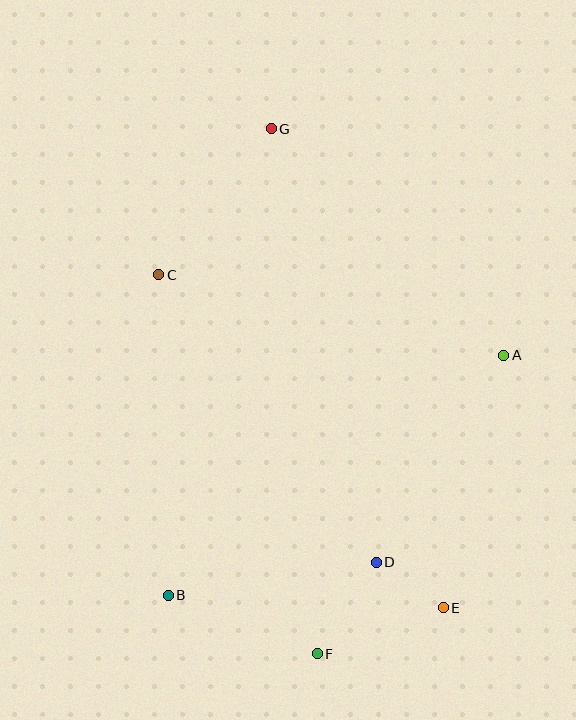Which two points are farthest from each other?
Points F and G are farthest from each other.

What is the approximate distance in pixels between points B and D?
The distance between B and D is approximately 211 pixels.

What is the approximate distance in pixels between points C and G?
The distance between C and G is approximately 184 pixels.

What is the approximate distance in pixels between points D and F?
The distance between D and F is approximately 109 pixels.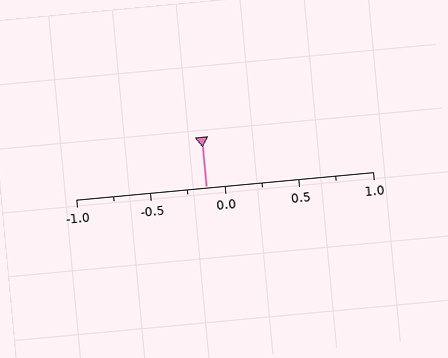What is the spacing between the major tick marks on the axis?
The major ticks are spaced 0.5 apart.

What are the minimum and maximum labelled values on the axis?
The axis runs from -1.0 to 1.0.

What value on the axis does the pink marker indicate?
The marker indicates approximately -0.12.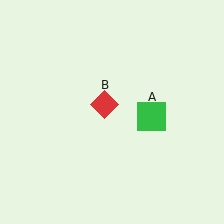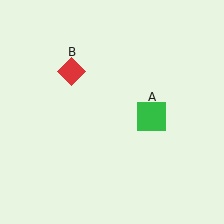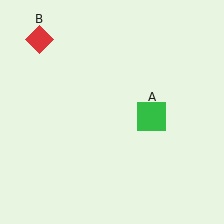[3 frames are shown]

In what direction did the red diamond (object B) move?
The red diamond (object B) moved up and to the left.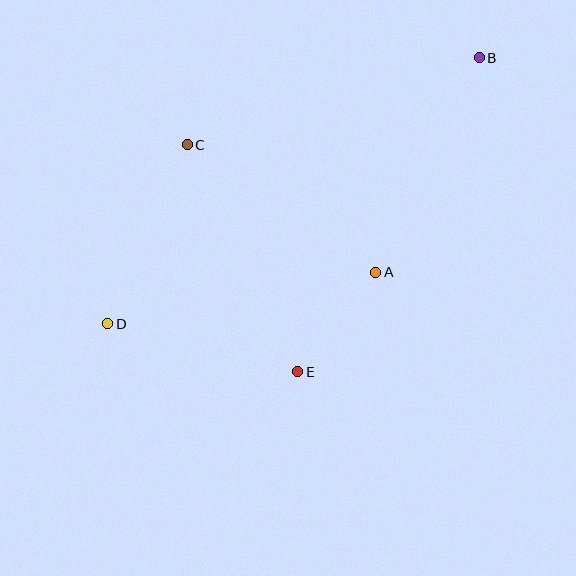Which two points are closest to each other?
Points A and E are closest to each other.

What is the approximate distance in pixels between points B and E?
The distance between B and E is approximately 363 pixels.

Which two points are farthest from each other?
Points B and D are farthest from each other.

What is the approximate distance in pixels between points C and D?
The distance between C and D is approximately 196 pixels.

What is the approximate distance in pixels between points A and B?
The distance between A and B is approximately 238 pixels.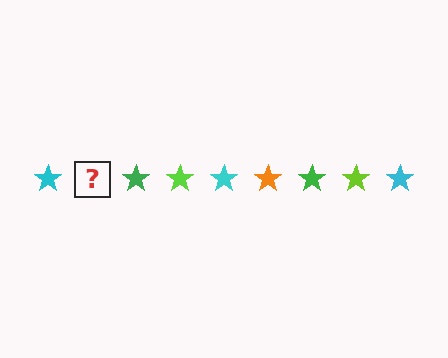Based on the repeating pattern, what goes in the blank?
The blank should be an orange star.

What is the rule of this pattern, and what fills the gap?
The rule is that the pattern cycles through cyan, orange, green, lime stars. The gap should be filled with an orange star.